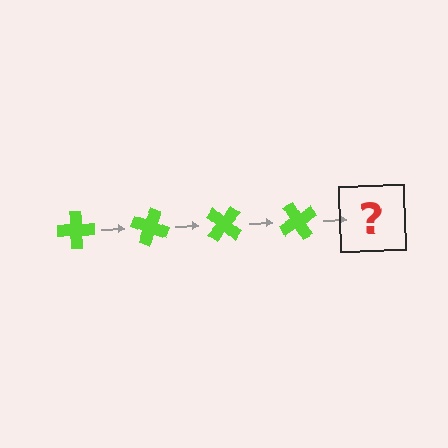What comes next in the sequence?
The next element should be a lime cross rotated 80 degrees.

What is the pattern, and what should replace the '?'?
The pattern is that the cross rotates 20 degrees each step. The '?' should be a lime cross rotated 80 degrees.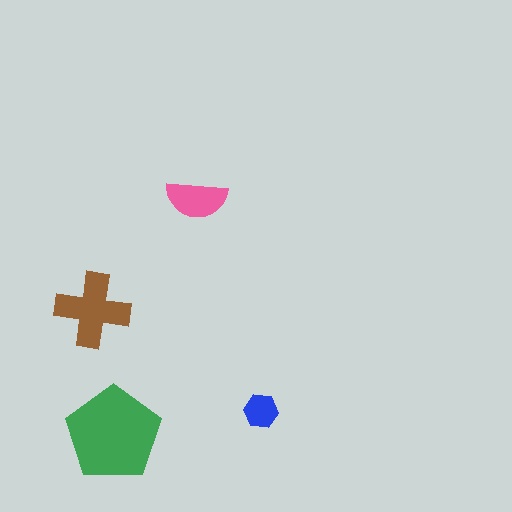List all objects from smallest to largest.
The blue hexagon, the pink semicircle, the brown cross, the green pentagon.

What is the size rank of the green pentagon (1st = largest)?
1st.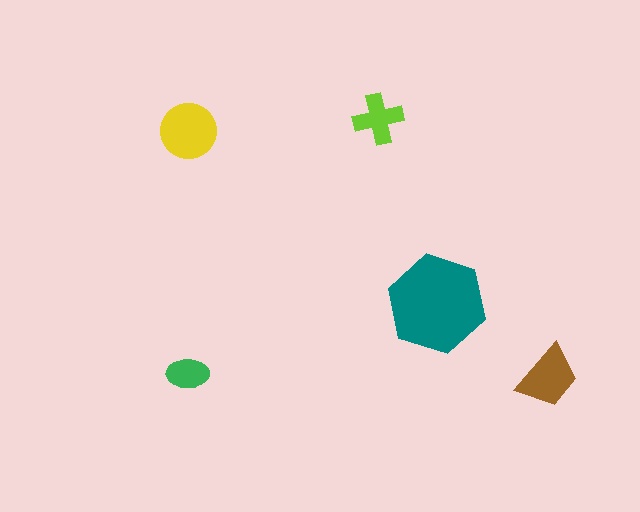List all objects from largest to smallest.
The teal hexagon, the yellow circle, the brown trapezoid, the lime cross, the green ellipse.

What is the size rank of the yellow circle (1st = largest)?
2nd.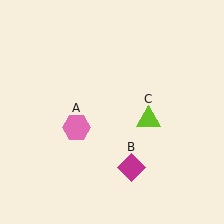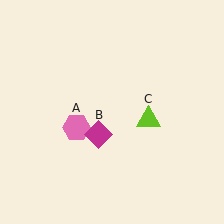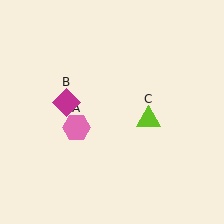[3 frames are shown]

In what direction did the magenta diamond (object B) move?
The magenta diamond (object B) moved up and to the left.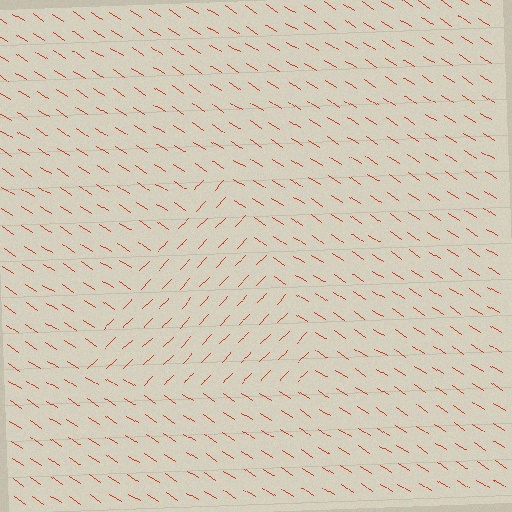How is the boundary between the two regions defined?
The boundary is defined purely by a change in line orientation (approximately 78 degrees difference). All lines are the same color and thickness.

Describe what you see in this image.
The image is filled with small red line segments. A triangle region in the image has lines oriented differently from the surrounding lines, creating a visible texture boundary.